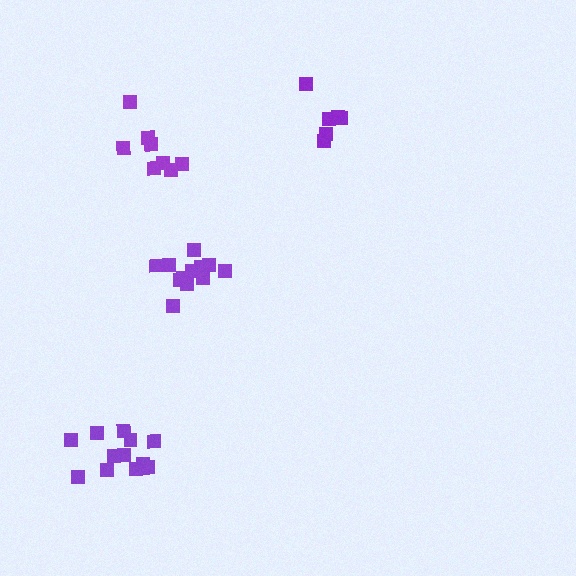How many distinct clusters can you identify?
There are 4 distinct clusters.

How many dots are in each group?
Group 1: 12 dots, Group 2: 6 dots, Group 3: 12 dots, Group 4: 8 dots (38 total).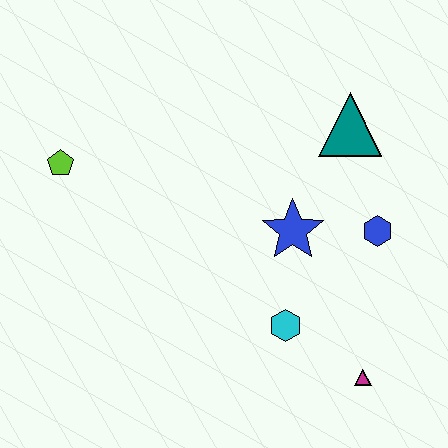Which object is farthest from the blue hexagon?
The lime pentagon is farthest from the blue hexagon.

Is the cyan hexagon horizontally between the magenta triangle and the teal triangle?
No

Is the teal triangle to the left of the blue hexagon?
Yes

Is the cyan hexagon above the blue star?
No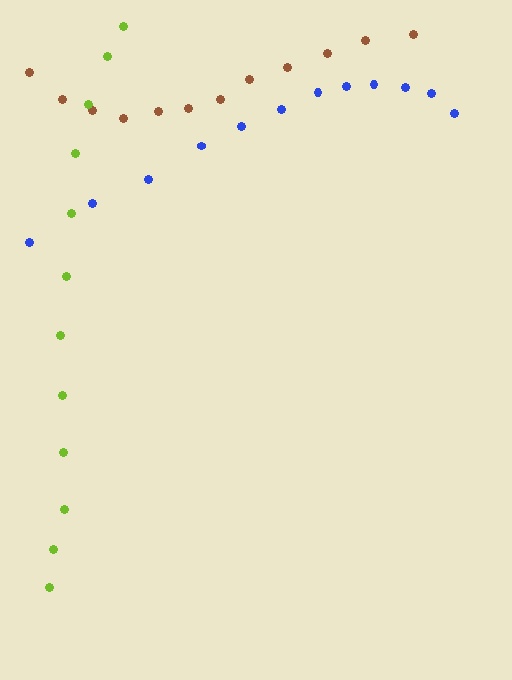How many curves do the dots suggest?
There are 3 distinct paths.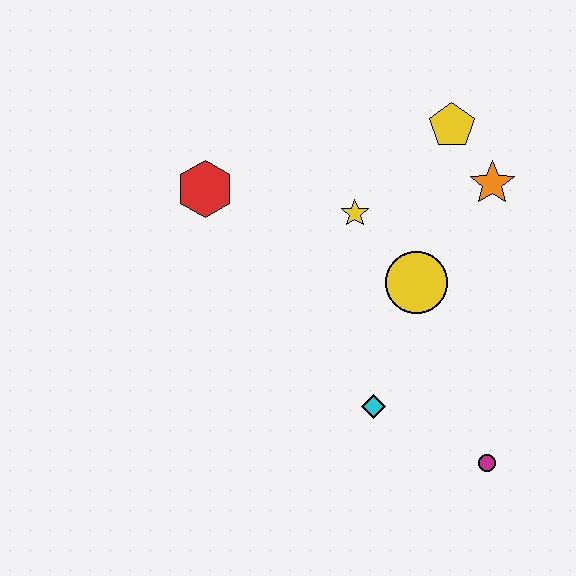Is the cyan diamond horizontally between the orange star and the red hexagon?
Yes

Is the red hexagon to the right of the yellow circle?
No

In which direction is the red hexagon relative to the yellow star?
The red hexagon is to the left of the yellow star.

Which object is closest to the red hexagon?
The yellow star is closest to the red hexagon.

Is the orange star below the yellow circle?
No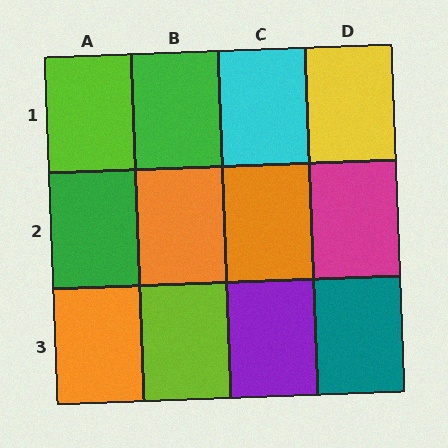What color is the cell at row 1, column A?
Lime.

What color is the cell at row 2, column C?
Orange.